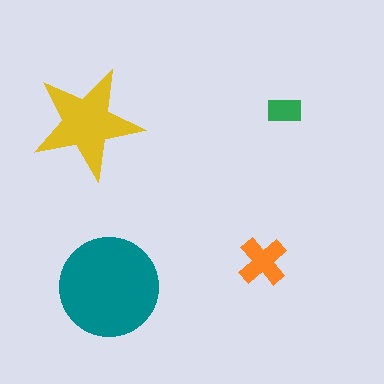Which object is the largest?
The teal circle.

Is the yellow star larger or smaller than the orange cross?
Larger.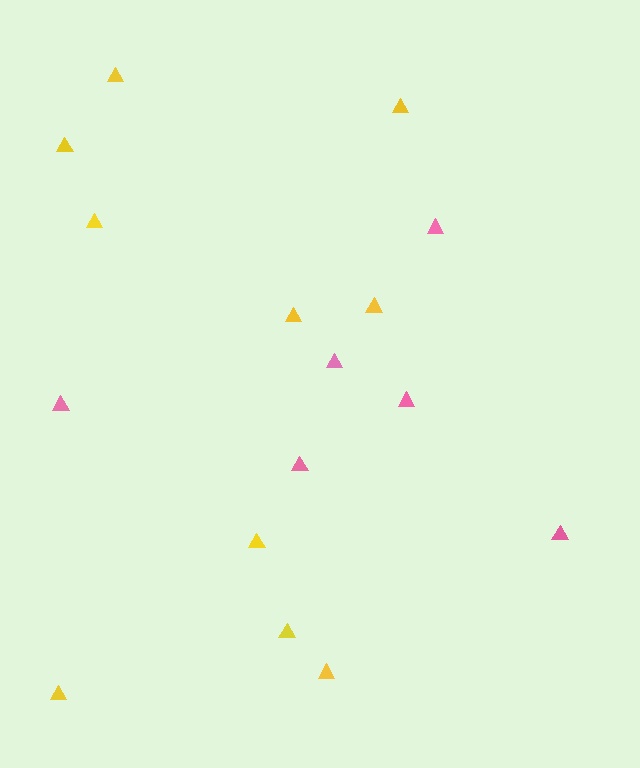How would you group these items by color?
There are 2 groups: one group of pink triangles (6) and one group of yellow triangles (10).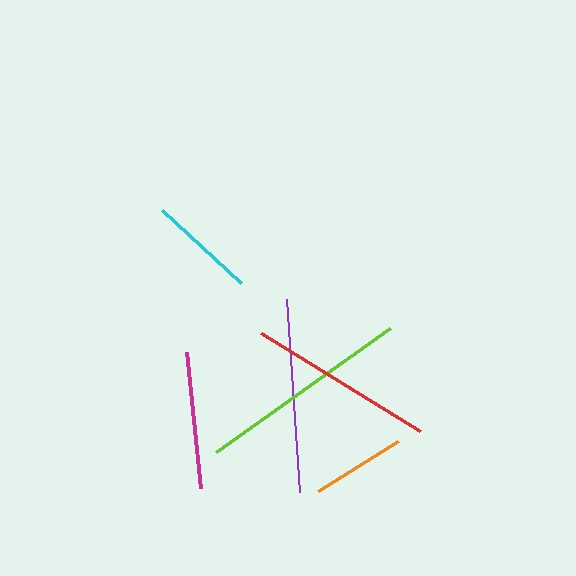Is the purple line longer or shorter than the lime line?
The lime line is longer than the purple line.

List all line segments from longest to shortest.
From longest to shortest: lime, purple, red, magenta, cyan, orange.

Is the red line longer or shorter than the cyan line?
The red line is longer than the cyan line.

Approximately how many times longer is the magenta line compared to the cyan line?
The magenta line is approximately 1.3 times the length of the cyan line.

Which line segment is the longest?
The lime line is the longest at approximately 214 pixels.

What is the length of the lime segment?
The lime segment is approximately 214 pixels long.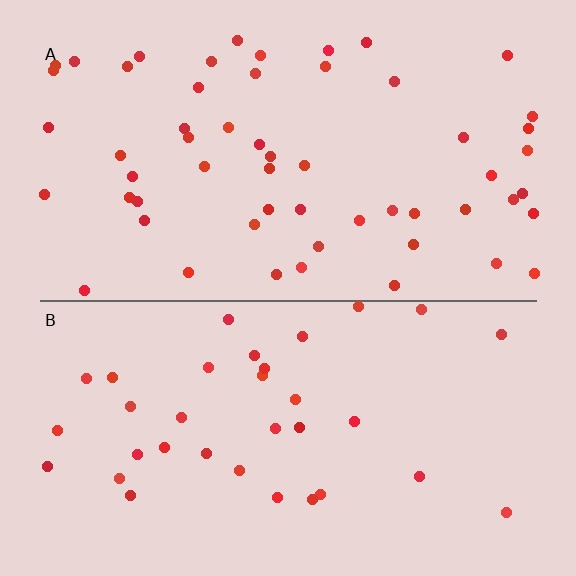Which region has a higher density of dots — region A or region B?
A (the top).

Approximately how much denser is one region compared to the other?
Approximately 1.6× — region A over region B.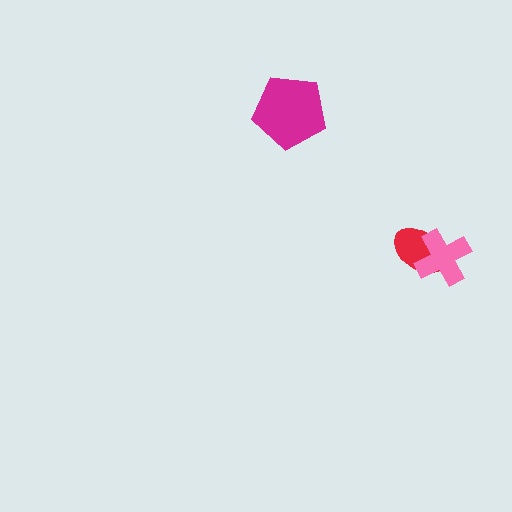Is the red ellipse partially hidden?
Yes, it is partially covered by another shape.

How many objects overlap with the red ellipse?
1 object overlaps with the red ellipse.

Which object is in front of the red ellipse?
The pink cross is in front of the red ellipse.